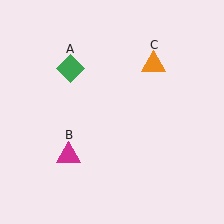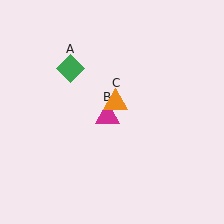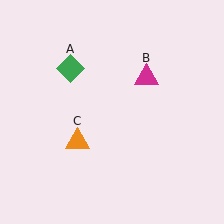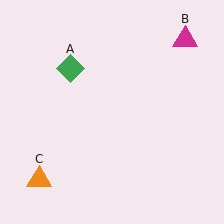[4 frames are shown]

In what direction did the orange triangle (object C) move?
The orange triangle (object C) moved down and to the left.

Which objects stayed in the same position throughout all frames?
Green diamond (object A) remained stationary.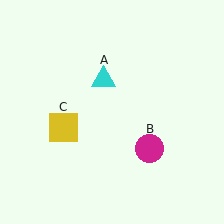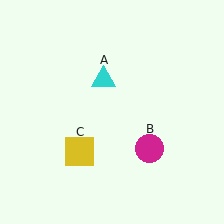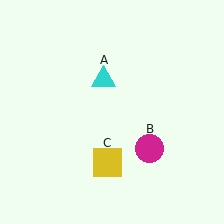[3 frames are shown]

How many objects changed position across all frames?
1 object changed position: yellow square (object C).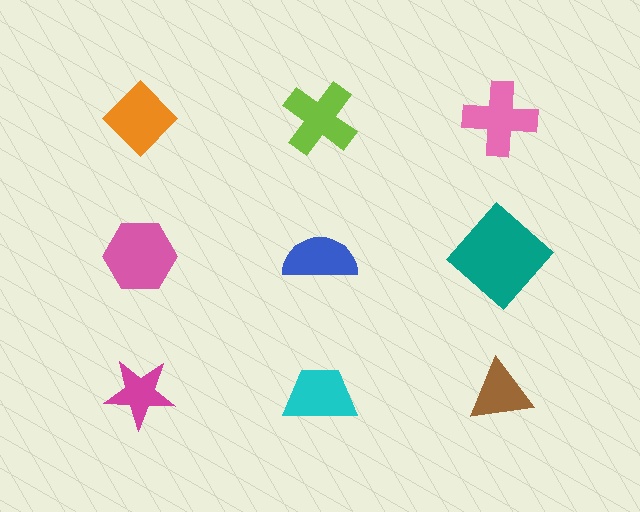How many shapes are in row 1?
3 shapes.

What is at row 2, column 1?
A pink hexagon.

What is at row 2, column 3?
A teal diamond.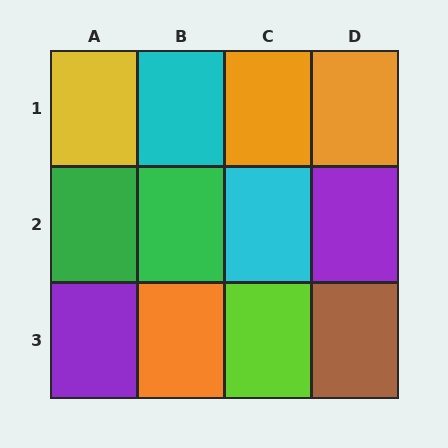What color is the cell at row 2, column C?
Cyan.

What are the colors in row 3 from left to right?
Purple, orange, lime, brown.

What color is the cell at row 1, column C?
Orange.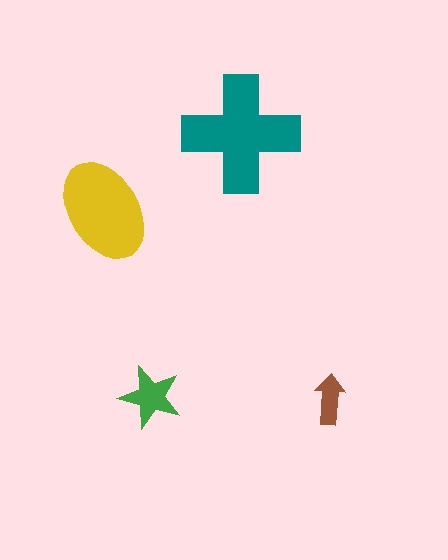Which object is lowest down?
The brown arrow is bottommost.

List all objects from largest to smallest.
The teal cross, the yellow ellipse, the green star, the brown arrow.